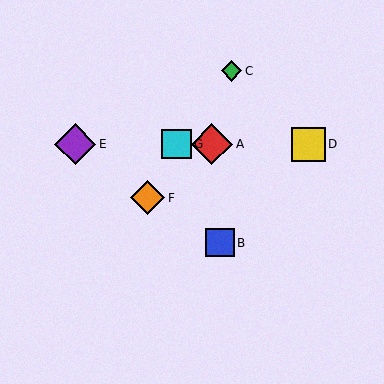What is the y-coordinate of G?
Object G is at y≈144.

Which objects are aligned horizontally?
Objects A, D, E, G are aligned horizontally.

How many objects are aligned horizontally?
4 objects (A, D, E, G) are aligned horizontally.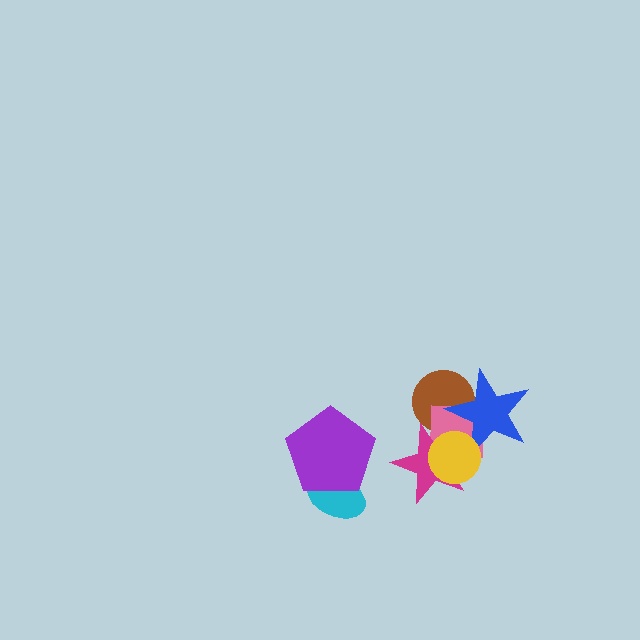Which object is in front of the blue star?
The yellow circle is in front of the blue star.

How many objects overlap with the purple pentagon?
1 object overlaps with the purple pentagon.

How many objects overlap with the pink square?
4 objects overlap with the pink square.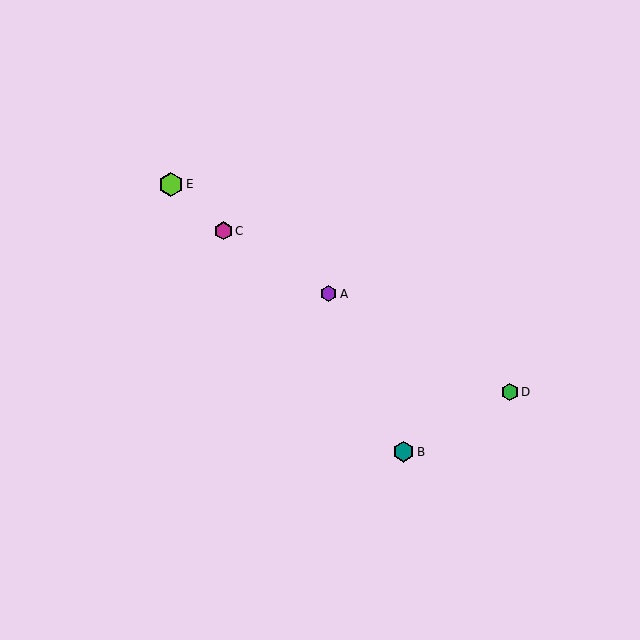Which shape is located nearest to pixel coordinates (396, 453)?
The teal hexagon (labeled B) at (404, 452) is nearest to that location.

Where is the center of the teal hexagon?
The center of the teal hexagon is at (404, 452).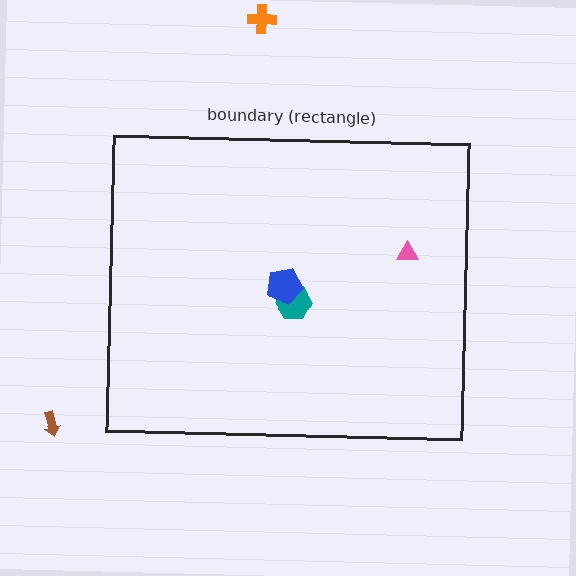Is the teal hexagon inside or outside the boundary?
Inside.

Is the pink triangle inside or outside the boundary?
Inside.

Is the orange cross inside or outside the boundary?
Outside.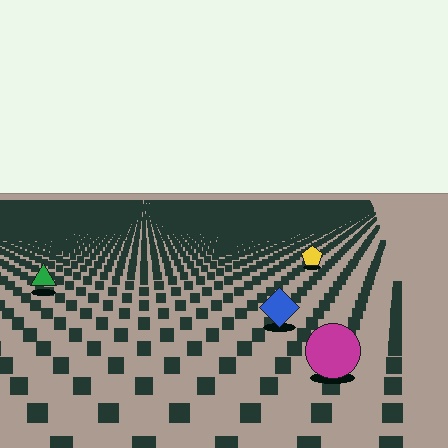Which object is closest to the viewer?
The magenta circle is closest. The texture marks near it are larger and more spread out.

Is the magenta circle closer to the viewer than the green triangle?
Yes. The magenta circle is closer — you can tell from the texture gradient: the ground texture is coarser near it.